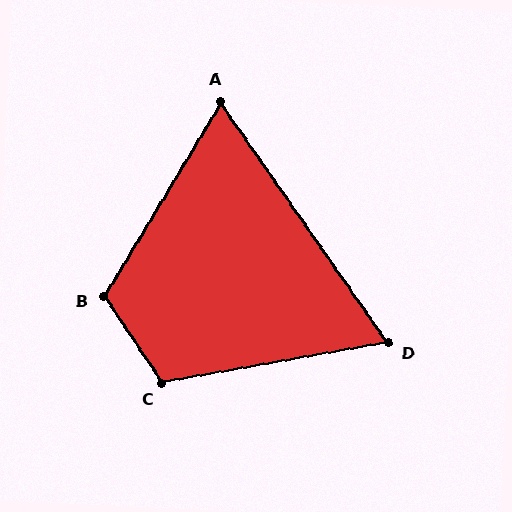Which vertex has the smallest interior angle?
D, at approximately 65 degrees.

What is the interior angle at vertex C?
Approximately 114 degrees (obtuse).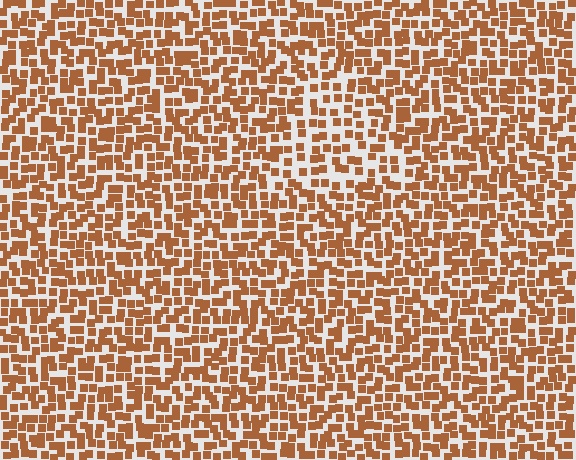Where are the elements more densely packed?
The elements are more densely packed outside the triangle boundary.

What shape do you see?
I see a triangle.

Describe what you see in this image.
The image contains small brown elements arranged at two different densities. A triangle-shaped region is visible where the elements are less densely packed than the surrounding area.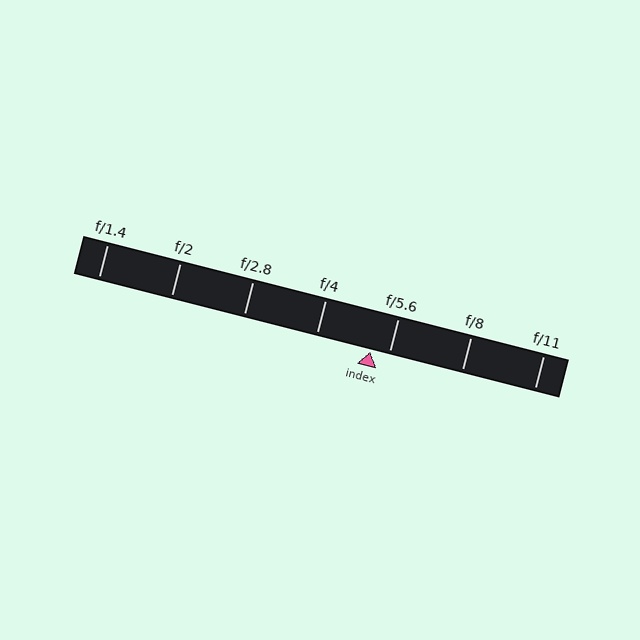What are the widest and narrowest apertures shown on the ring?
The widest aperture shown is f/1.4 and the narrowest is f/11.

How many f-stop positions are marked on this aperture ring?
There are 7 f-stop positions marked.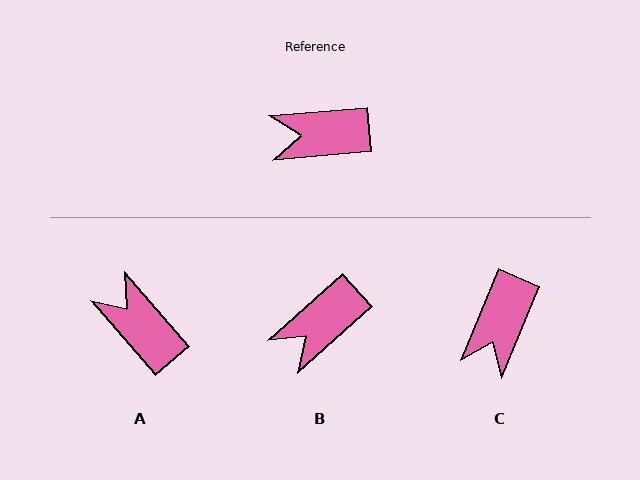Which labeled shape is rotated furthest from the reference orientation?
C, about 63 degrees away.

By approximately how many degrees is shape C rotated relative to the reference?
Approximately 63 degrees counter-clockwise.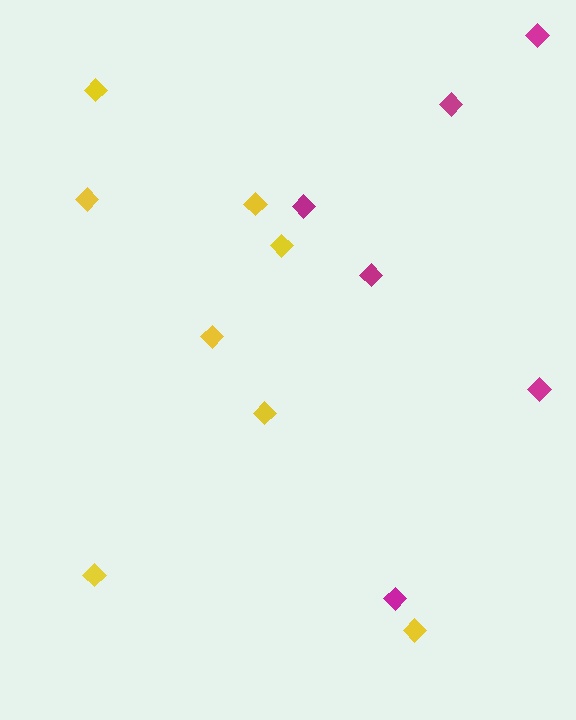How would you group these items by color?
There are 2 groups: one group of magenta diamonds (6) and one group of yellow diamonds (8).